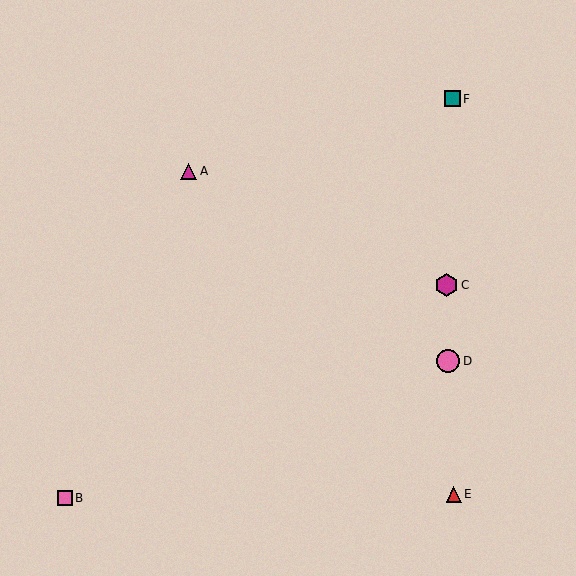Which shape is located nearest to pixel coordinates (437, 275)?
The magenta hexagon (labeled C) at (446, 285) is nearest to that location.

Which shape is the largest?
The pink circle (labeled D) is the largest.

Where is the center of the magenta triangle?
The center of the magenta triangle is at (189, 171).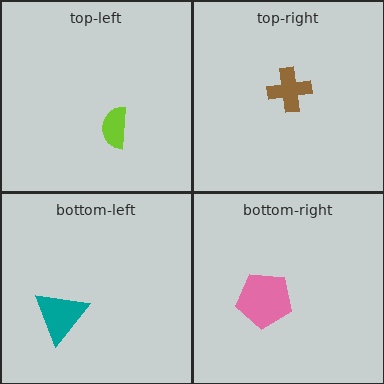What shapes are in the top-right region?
The brown cross.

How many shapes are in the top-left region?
1.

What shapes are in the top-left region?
The lime semicircle.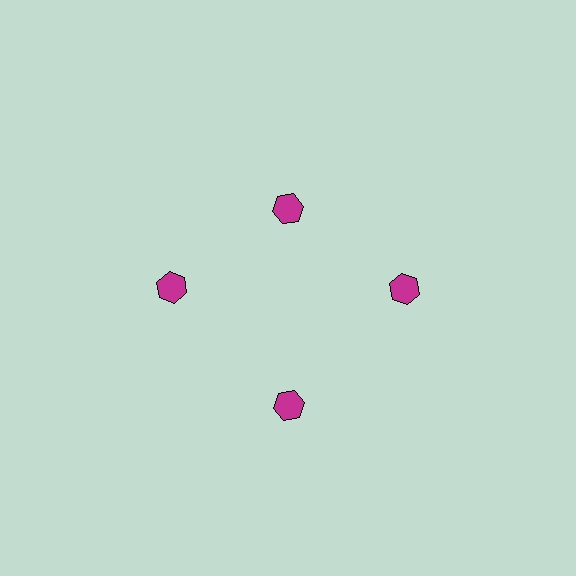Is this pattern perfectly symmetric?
No. The 4 magenta hexagons are arranged in a ring, but one element near the 12 o'clock position is pulled inward toward the center, breaking the 4-fold rotational symmetry.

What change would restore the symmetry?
The symmetry would be restored by moving it outward, back onto the ring so that all 4 hexagons sit at equal angles and equal distance from the center.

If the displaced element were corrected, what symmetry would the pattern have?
It would have 4-fold rotational symmetry — the pattern would map onto itself every 90 degrees.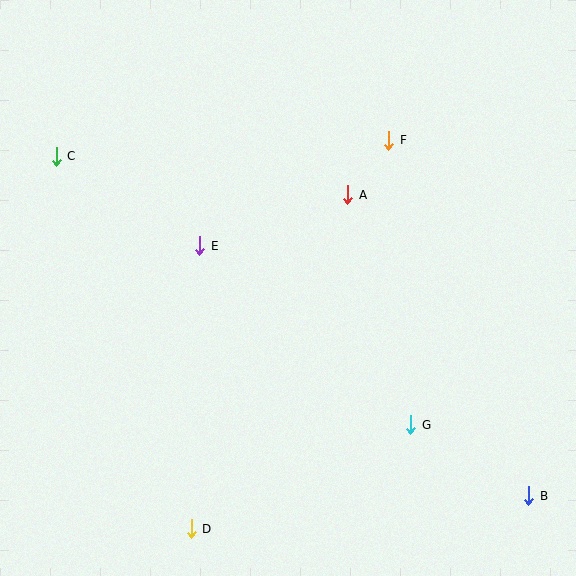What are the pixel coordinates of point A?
Point A is at (348, 195).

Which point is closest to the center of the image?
Point E at (200, 246) is closest to the center.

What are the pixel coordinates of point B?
Point B is at (529, 496).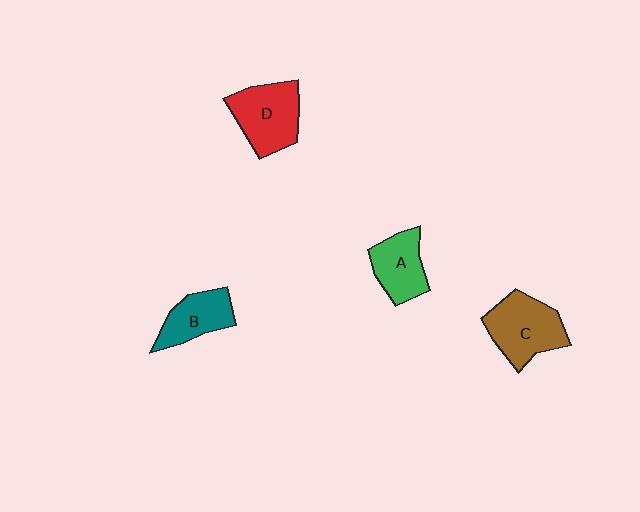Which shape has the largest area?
Shape C (brown).